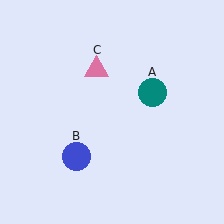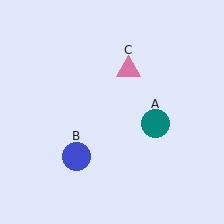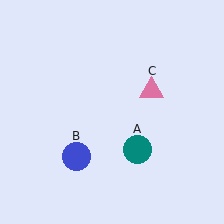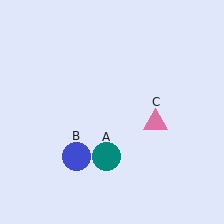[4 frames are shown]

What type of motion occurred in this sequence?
The teal circle (object A), pink triangle (object C) rotated clockwise around the center of the scene.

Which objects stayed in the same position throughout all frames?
Blue circle (object B) remained stationary.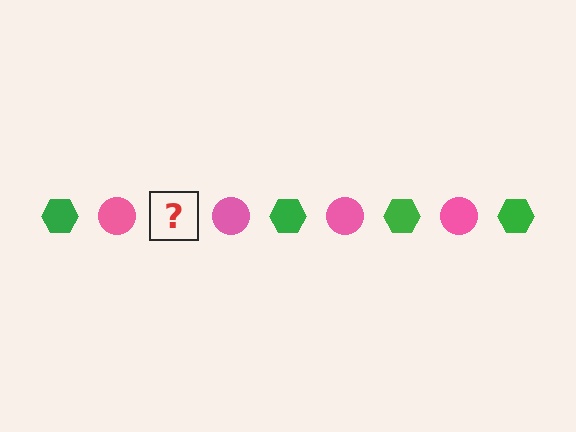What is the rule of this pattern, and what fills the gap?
The rule is that the pattern alternates between green hexagon and pink circle. The gap should be filled with a green hexagon.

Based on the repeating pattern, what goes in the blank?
The blank should be a green hexagon.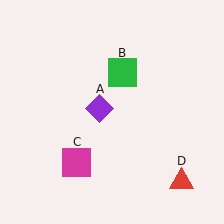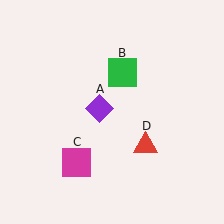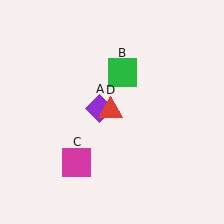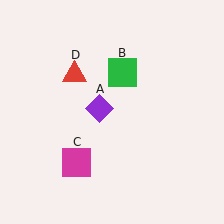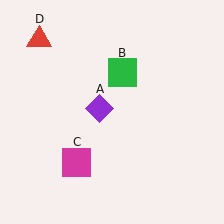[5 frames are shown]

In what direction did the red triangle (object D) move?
The red triangle (object D) moved up and to the left.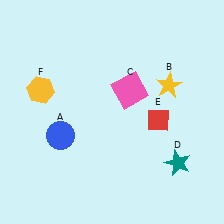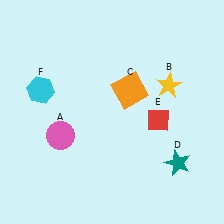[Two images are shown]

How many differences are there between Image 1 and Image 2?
There are 3 differences between the two images.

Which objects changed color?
A changed from blue to pink. C changed from pink to orange. F changed from yellow to cyan.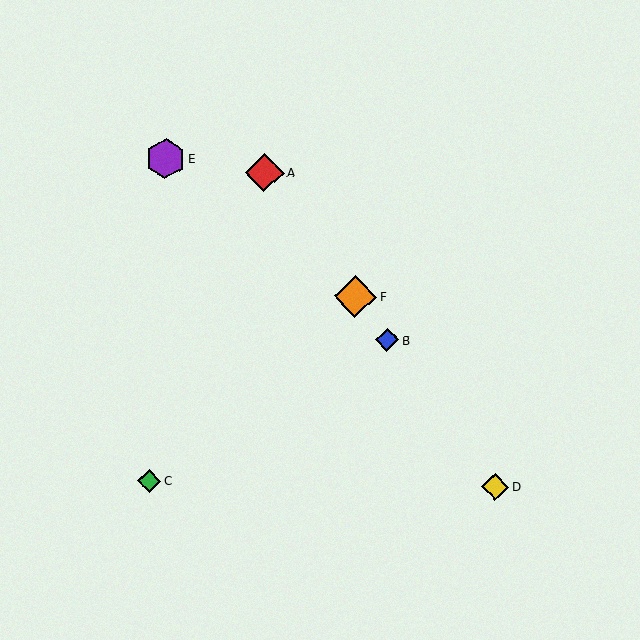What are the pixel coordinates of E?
Object E is at (165, 158).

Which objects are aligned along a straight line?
Objects A, B, D, F are aligned along a straight line.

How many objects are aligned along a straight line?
4 objects (A, B, D, F) are aligned along a straight line.